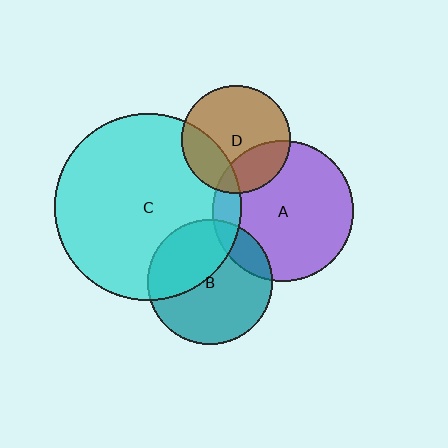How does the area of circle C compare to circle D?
Approximately 3.0 times.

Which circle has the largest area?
Circle C (cyan).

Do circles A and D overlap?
Yes.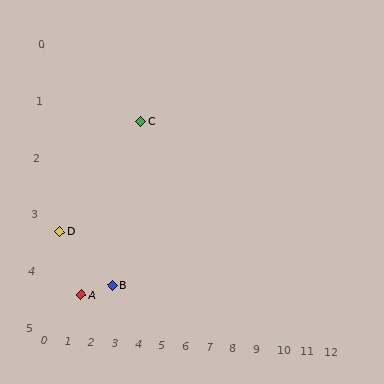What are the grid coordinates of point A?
Point A is at approximately (1.5, 4.4).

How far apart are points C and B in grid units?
Points C and B are about 3.0 grid units apart.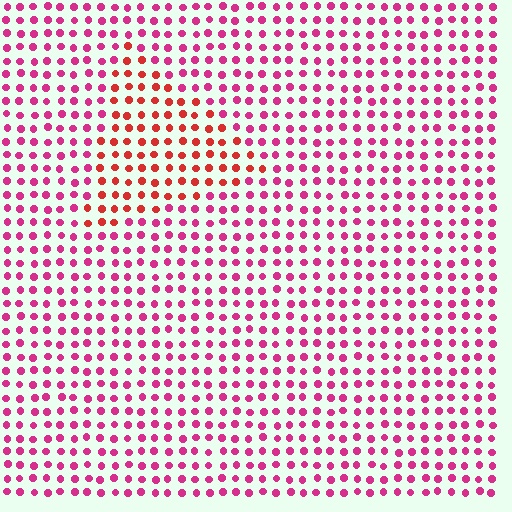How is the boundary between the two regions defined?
The boundary is defined purely by a slight shift in hue (about 34 degrees). Spacing, size, and orientation are identical on both sides.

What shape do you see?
I see a triangle.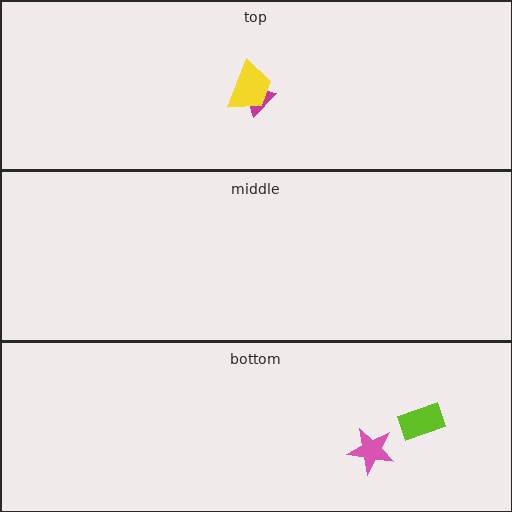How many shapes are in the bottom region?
2.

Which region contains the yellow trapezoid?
The top region.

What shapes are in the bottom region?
The lime rectangle, the pink star.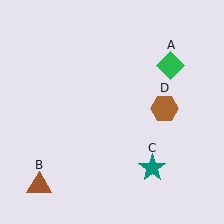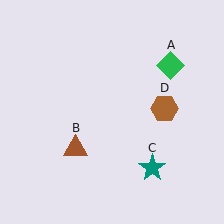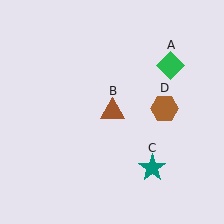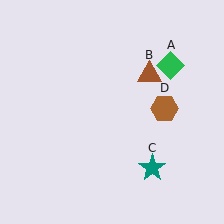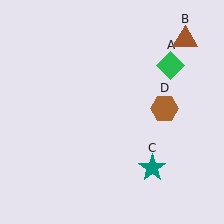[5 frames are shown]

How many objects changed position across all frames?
1 object changed position: brown triangle (object B).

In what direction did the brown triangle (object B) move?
The brown triangle (object B) moved up and to the right.